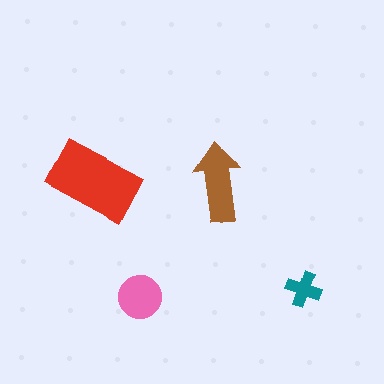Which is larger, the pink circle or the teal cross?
The pink circle.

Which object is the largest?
The red rectangle.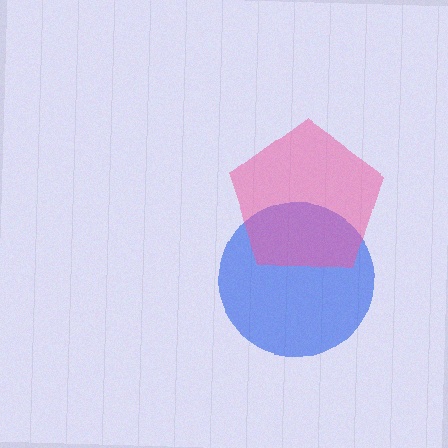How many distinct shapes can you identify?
There are 2 distinct shapes: a blue circle, a pink pentagon.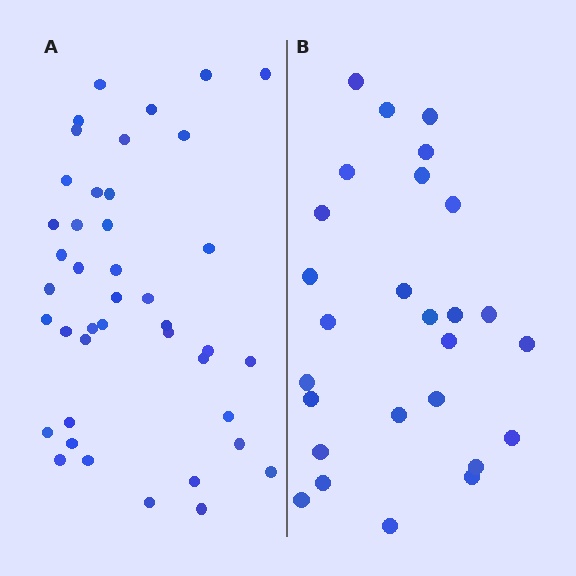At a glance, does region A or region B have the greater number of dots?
Region A (the left region) has more dots.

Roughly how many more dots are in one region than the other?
Region A has approximately 15 more dots than region B.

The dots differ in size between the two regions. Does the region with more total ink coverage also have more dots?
No. Region B has more total ink coverage because its dots are larger, but region A actually contains more individual dots. Total area can be misleading — the number of items is what matters here.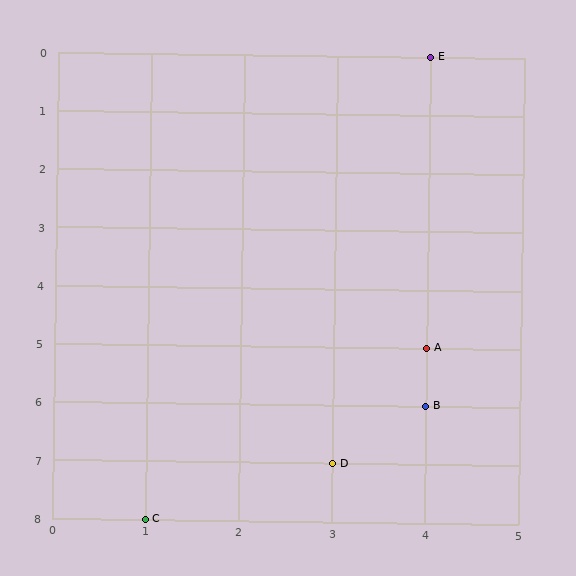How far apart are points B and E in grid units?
Points B and E are 6 rows apart.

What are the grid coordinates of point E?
Point E is at grid coordinates (4, 0).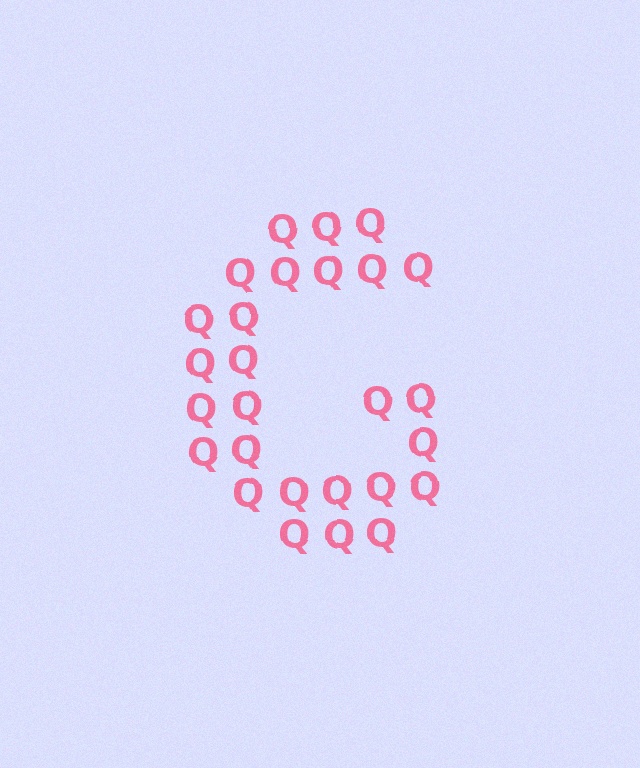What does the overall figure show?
The overall figure shows the letter G.